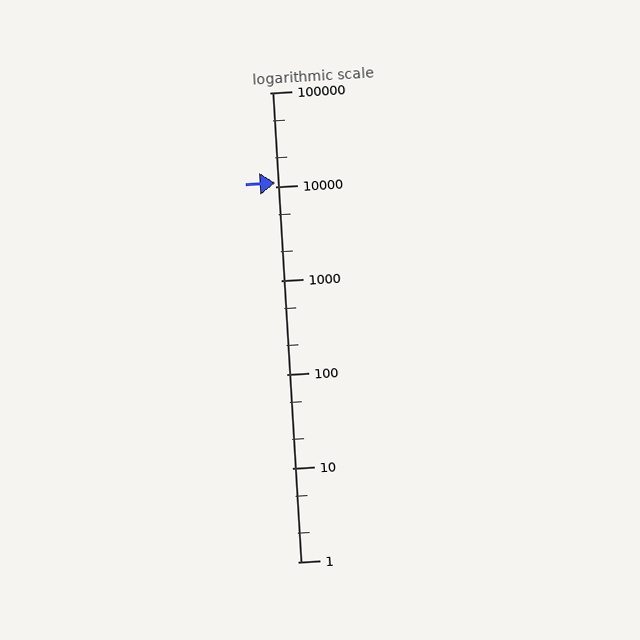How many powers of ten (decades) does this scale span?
The scale spans 5 decades, from 1 to 100000.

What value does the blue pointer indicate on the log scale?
The pointer indicates approximately 11000.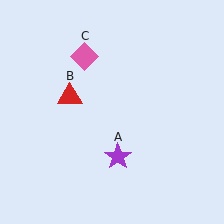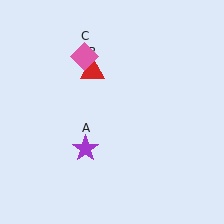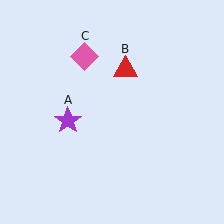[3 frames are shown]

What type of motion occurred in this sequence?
The purple star (object A), red triangle (object B) rotated clockwise around the center of the scene.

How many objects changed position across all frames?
2 objects changed position: purple star (object A), red triangle (object B).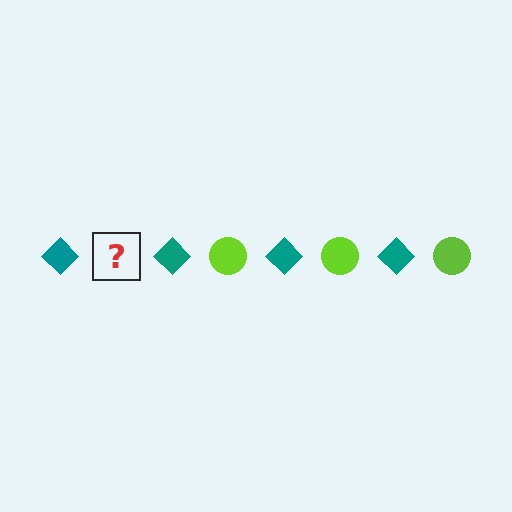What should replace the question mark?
The question mark should be replaced with a lime circle.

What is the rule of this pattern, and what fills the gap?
The rule is that the pattern alternates between teal diamond and lime circle. The gap should be filled with a lime circle.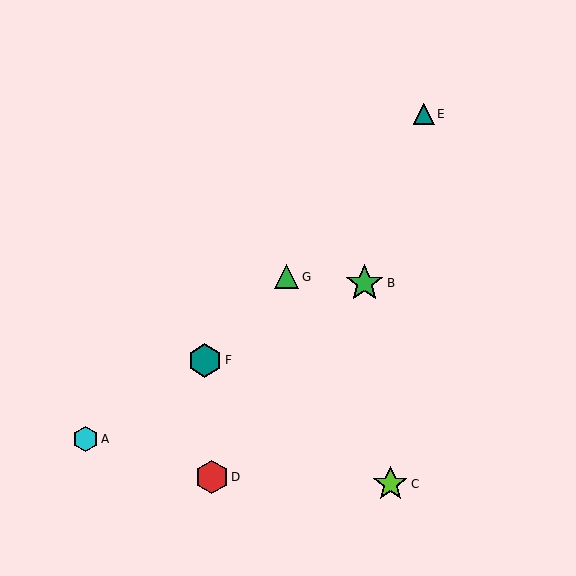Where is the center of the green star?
The center of the green star is at (365, 283).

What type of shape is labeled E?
Shape E is a teal triangle.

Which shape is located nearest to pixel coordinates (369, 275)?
The green star (labeled B) at (365, 283) is nearest to that location.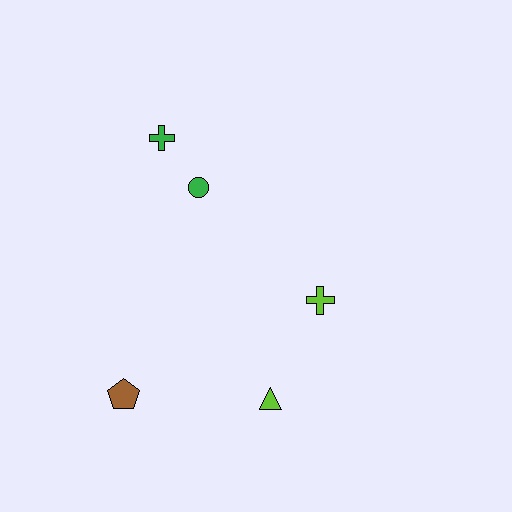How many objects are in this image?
There are 5 objects.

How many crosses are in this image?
There are 2 crosses.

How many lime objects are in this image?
There are 2 lime objects.